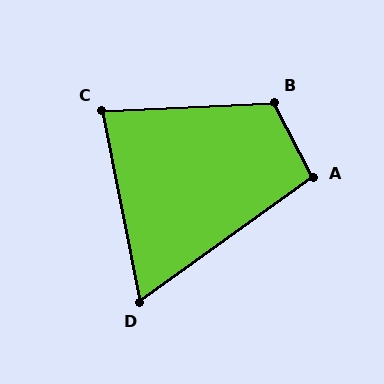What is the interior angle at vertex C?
Approximately 81 degrees (acute).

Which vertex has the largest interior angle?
B, at approximately 114 degrees.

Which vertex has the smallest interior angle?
D, at approximately 66 degrees.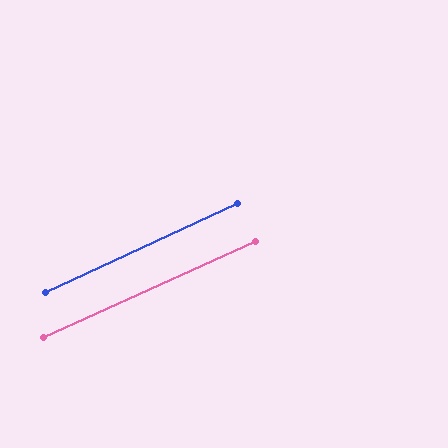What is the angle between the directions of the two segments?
Approximately 1 degree.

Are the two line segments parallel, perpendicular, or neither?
Parallel — their directions differ by only 0.6°.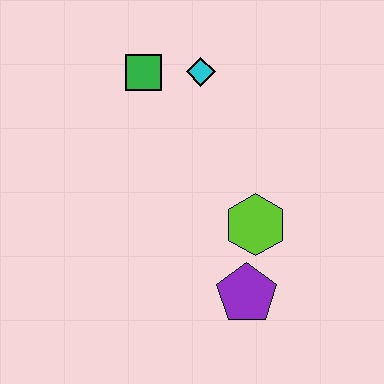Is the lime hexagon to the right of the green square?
Yes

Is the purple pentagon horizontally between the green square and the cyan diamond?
No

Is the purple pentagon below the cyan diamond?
Yes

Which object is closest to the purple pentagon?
The lime hexagon is closest to the purple pentagon.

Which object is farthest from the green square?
The purple pentagon is farthest from the green square.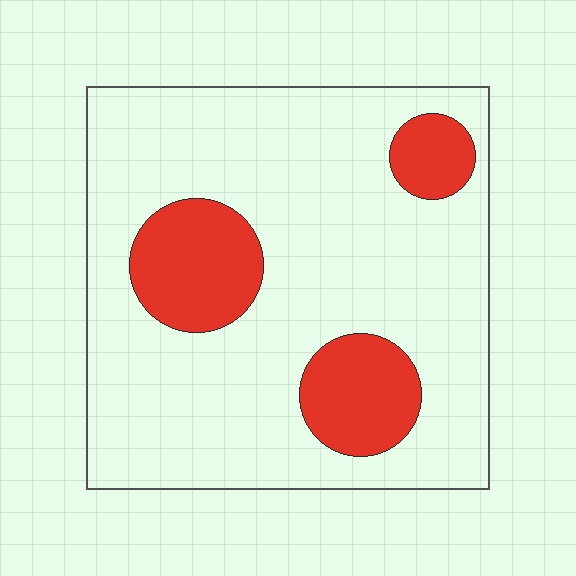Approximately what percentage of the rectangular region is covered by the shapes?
Approximately 20%.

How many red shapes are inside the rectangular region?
3.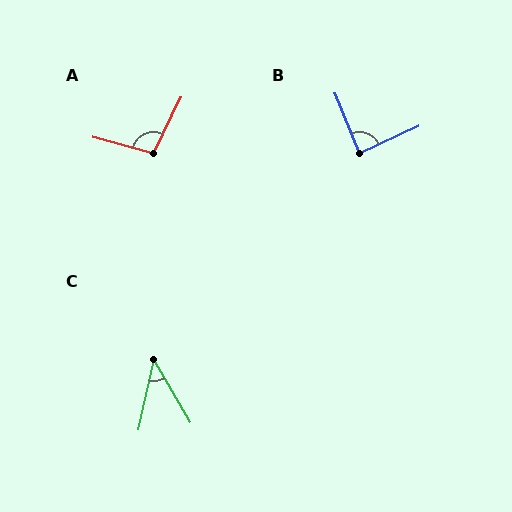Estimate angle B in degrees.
Approximately 87 degrees.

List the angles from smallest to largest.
C (43°), B (87°), A (101°).